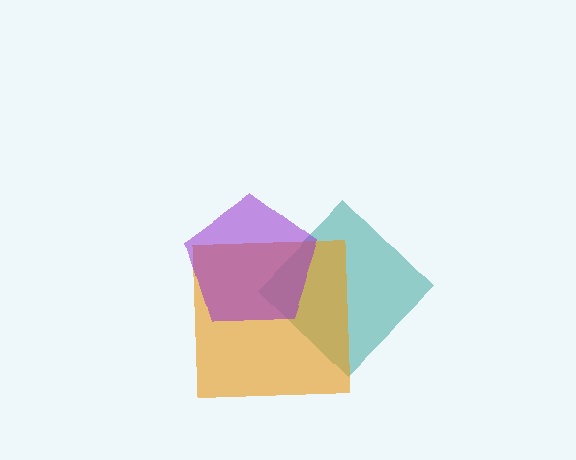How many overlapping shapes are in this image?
There are 3 overlapping shapes in the image.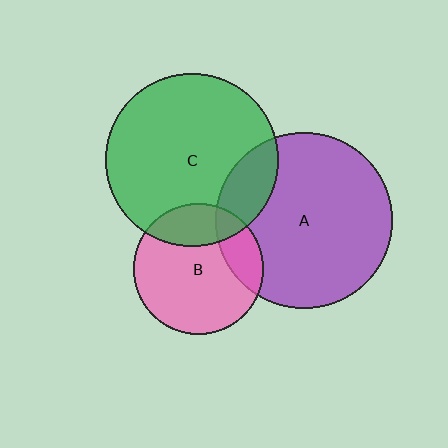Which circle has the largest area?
Circle A (purple).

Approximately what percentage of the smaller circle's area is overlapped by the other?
Approximately 25%.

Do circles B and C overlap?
Yes.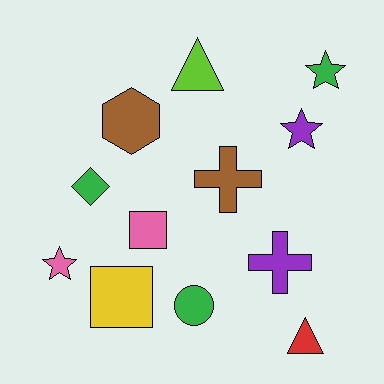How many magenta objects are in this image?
There are no magenta objects.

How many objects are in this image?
There are 12 objects.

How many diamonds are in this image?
There is 1 diamond.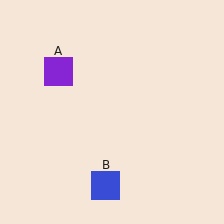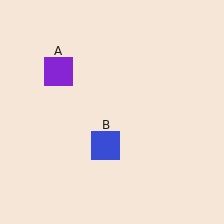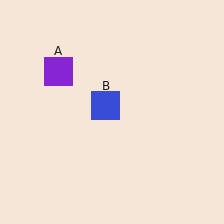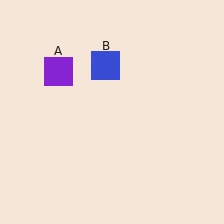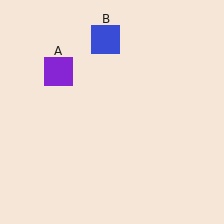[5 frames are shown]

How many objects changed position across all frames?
1 object changed position: blue square (object B).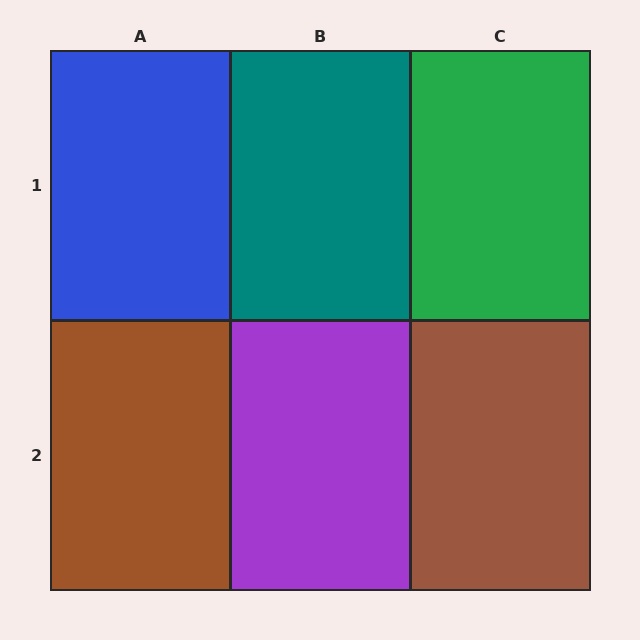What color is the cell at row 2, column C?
Brown.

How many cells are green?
1 cell is green.